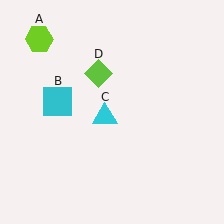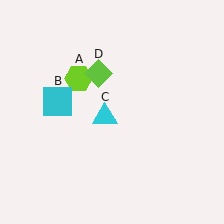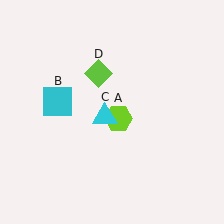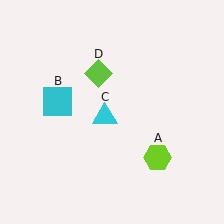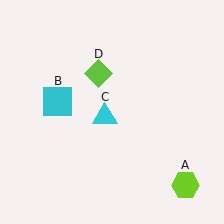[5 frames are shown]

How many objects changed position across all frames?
1 object changed position: lime hexagon (object A).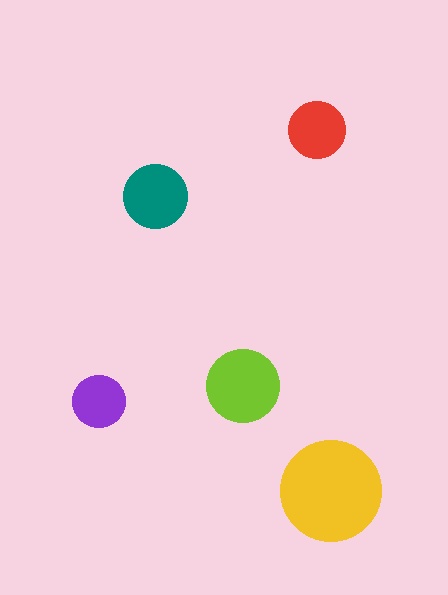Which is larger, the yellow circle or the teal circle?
The yellow one.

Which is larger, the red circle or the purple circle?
The red one.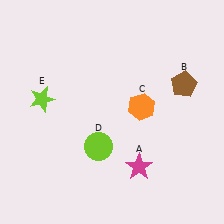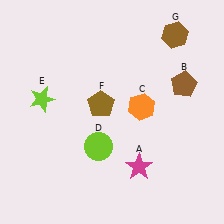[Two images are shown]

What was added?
A brown pentagon (F), a brown hexagon (G) were added in Image 2.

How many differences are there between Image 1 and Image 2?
There are 2 differences between the two images.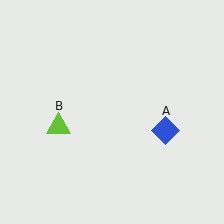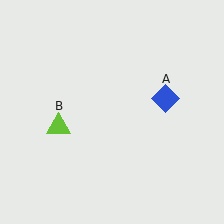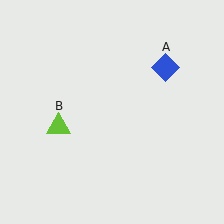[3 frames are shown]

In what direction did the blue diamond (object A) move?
The blue diamond (object A) moved up.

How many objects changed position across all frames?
1 object changed position: blue diamond (object A).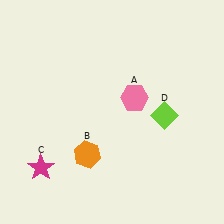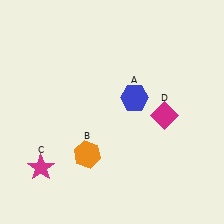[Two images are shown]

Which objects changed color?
A changed from pink to blue. D changed from lime to magenta.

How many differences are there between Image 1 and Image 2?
There are 2 differences between the two images.